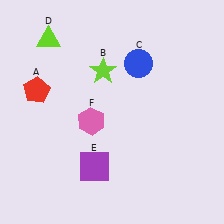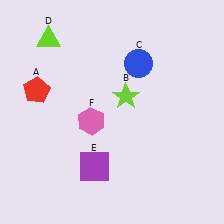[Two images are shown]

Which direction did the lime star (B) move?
The lime star (B) moved down.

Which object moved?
The lime star (B) moved down.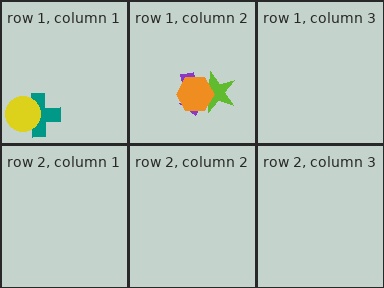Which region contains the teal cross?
The row 1, column 1 region.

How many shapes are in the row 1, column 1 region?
2.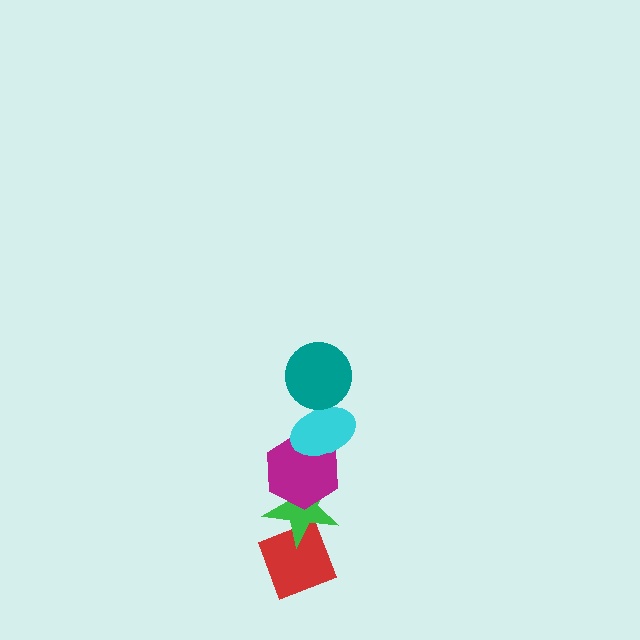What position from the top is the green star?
The green star is 4th from the top.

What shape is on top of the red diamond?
The green star is on top of the red diamond.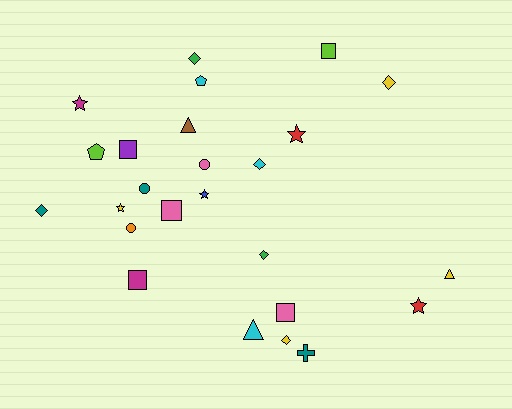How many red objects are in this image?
There are 2 red objects.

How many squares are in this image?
There are 5 squares.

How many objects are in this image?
There are 25 objects.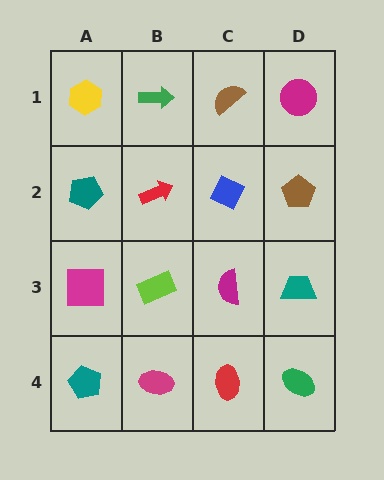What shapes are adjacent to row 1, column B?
A red arrow (row 2, column B), a yellow hexagon (row 1, column A), a brown semicircle (row 1, column C).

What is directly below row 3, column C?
A red ellipse.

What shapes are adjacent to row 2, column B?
A green arrow (row 1, column B), a lime rectangle (row 3, column B), a teal pentagon (row 2, column A), a blue diamond (row 2, column C).